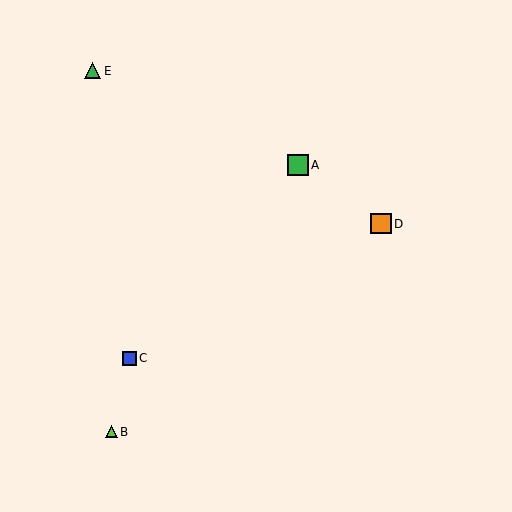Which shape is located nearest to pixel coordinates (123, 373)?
The blue square (labeled C) at (129, 358) is nearest to that location.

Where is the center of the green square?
The center of the green square is at (298, 165).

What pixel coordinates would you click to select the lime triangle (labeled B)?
Click at (111, 432) to select the lime triangle B.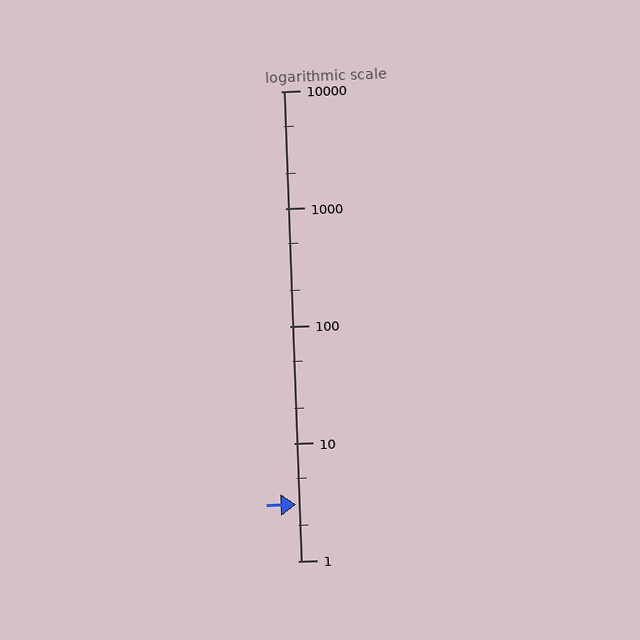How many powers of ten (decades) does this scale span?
The scale spans 4 decades, from 1 to 10000.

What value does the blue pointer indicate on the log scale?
The pointer indicates approximately 3.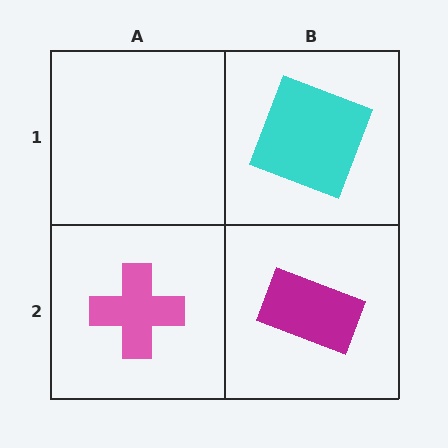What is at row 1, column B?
A cyan square.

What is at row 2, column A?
A pink cross.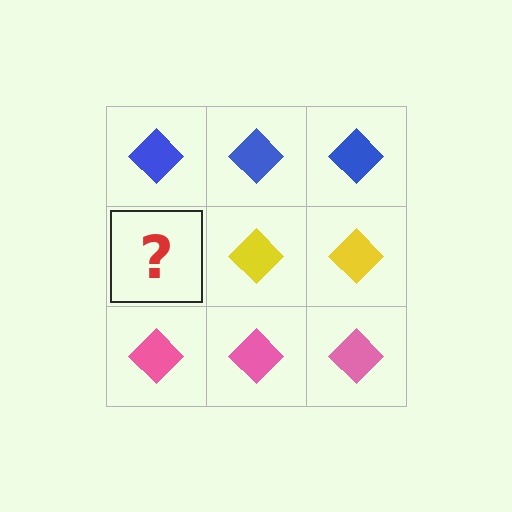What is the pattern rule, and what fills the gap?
The rule is that each row has a consistent color. The gap should be filled with a yellow diamond.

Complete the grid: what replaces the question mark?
The question mark should be replaced with a yellow diamond.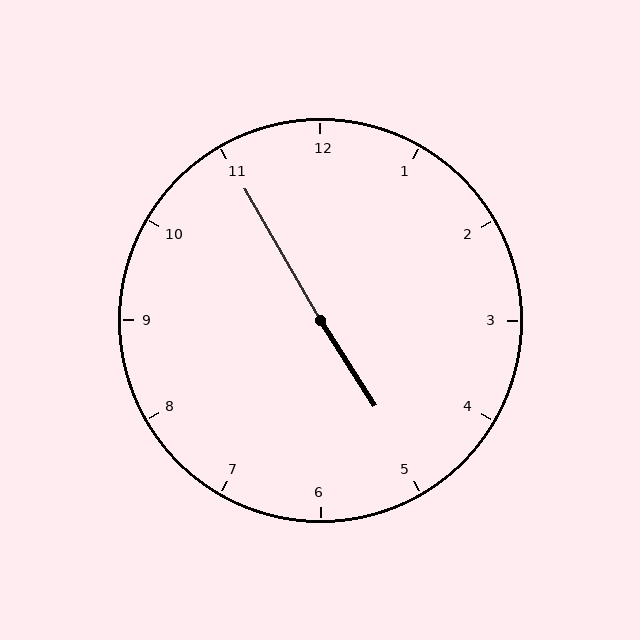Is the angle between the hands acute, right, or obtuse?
It is obtuse.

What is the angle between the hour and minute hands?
Approximately 178 degrees.